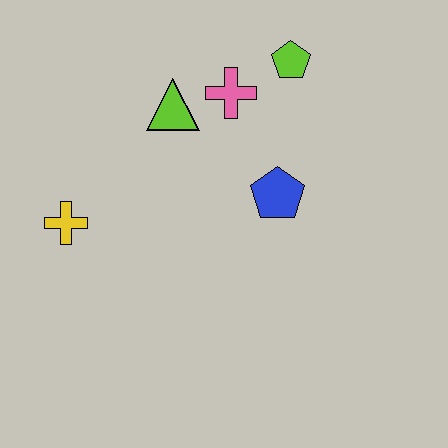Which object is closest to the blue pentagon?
The pink cross is closest to the blue pentagon.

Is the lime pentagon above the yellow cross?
Yes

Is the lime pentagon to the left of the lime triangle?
No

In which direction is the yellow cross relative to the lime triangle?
The yellow cross is below the lime triangle.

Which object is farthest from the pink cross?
The yellow cross is farthest from the pink cross.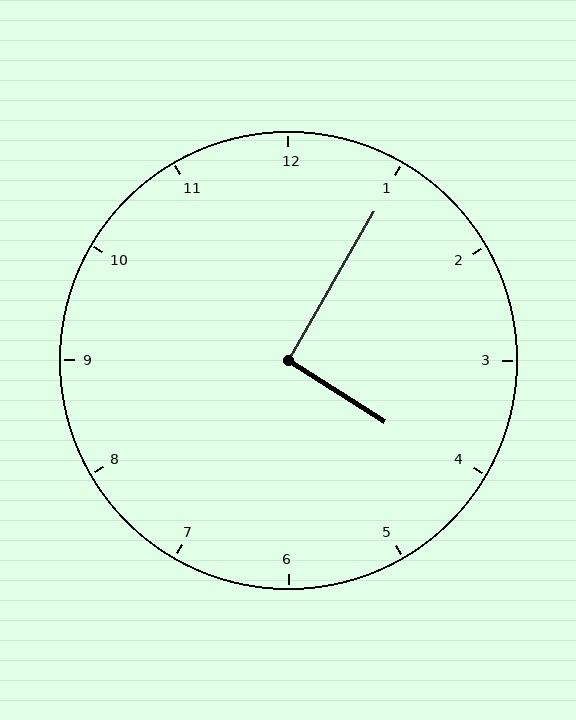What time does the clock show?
4:05.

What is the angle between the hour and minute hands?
Approximately 92 degrees.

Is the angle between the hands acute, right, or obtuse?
It is right.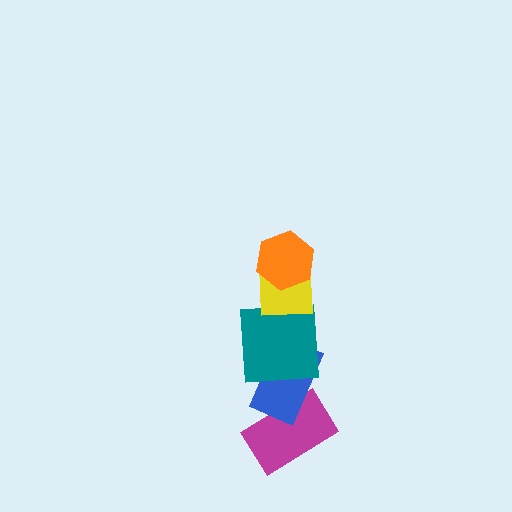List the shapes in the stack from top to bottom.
From top to bottom: the orange hexagon, the yellow square, the teal square, the blue rectangle, the magenta rectangle.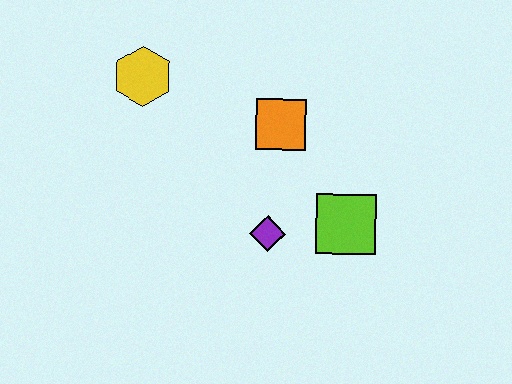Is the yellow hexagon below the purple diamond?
No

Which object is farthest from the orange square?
The yellow hexagon is farthest from the orange square.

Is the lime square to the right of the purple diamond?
Yes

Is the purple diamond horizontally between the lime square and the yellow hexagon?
Yes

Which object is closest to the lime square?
The purple diamond is closest to the lime square.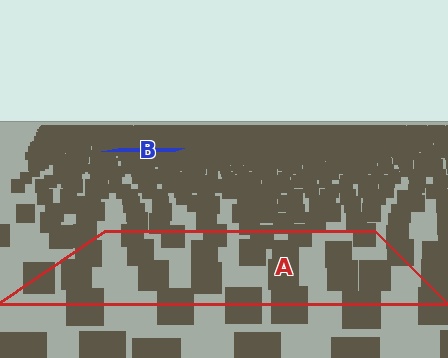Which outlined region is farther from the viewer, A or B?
Region B is farther from the viewer — the texture elements inside it appear smaller and more densely packed.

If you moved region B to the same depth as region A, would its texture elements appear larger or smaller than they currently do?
They would appear larger. At a closer depth, the same texture elements are projected at a bigger on-screen size.